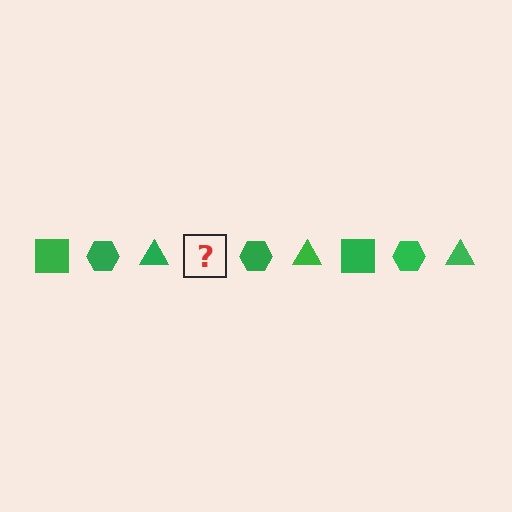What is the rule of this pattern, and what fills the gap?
The rule is that the pattern cycles through square, hexagon, triangle shapes in green. The gap should be filled with a green square.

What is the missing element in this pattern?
The missing element is a green square.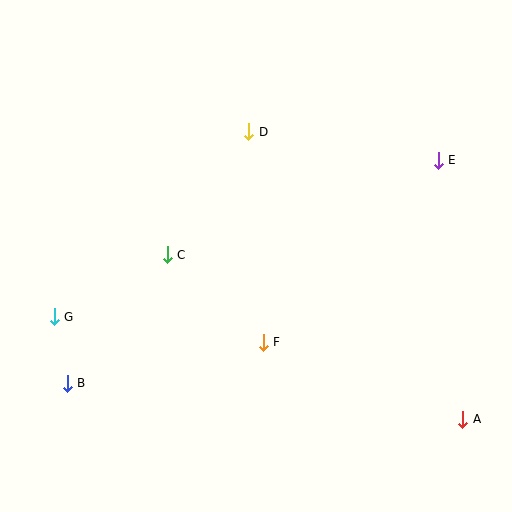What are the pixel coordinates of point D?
Point D is at (249, 132).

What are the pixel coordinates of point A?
Point A is at (463, 419).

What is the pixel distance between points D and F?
The distance between D and F is 211 pixels.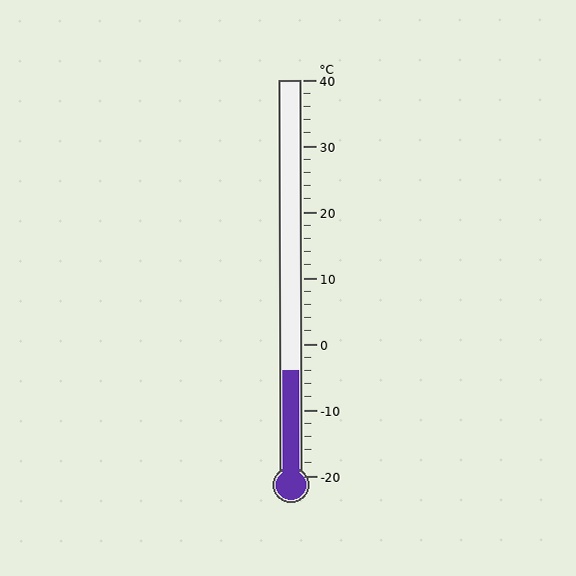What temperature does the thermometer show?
The thermometer shows approximately -4°C.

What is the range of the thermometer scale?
The thermometer scale ranges from -20°C to 40°C.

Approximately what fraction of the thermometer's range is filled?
The thermometer is filled to approximately 25% of its range.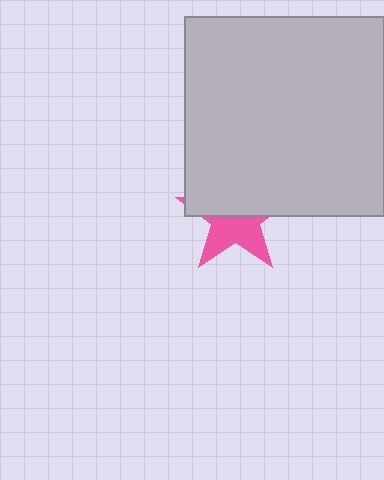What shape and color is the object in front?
The object in front is a light gray square.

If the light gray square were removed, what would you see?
You would see the complete pink star.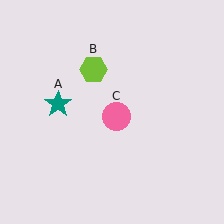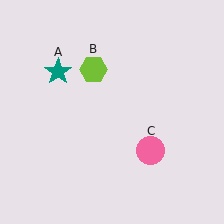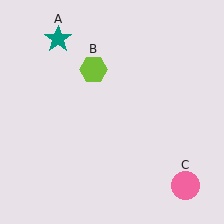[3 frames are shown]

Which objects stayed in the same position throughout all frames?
Lime hexagon (object B) remained stationary.